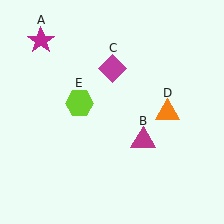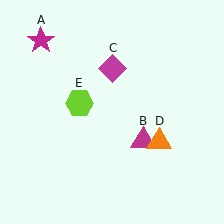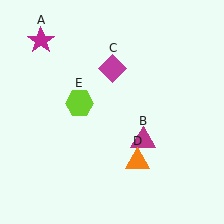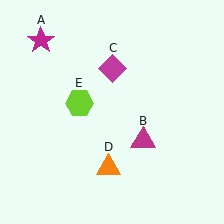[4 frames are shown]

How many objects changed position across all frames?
1 object changed position: orange triangle (object D).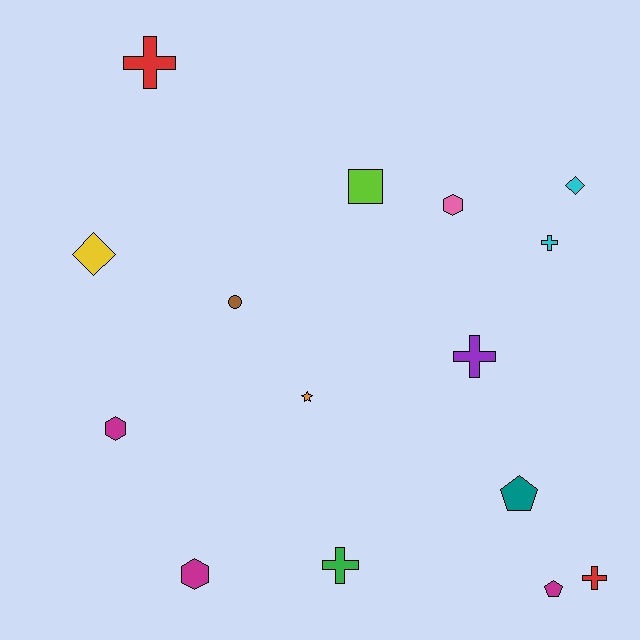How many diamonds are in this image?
There are 2 diamonds.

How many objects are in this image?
There are 15 objects.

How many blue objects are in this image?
There are no blue objects.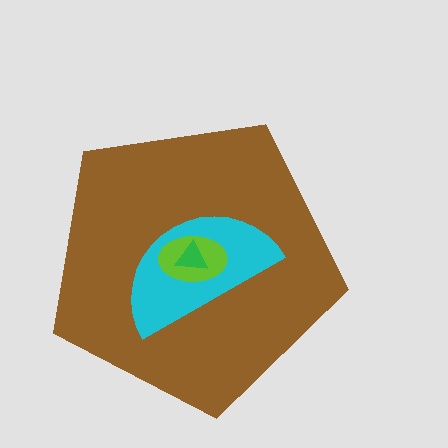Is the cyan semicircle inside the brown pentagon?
Yes.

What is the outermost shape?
The brown pentagon.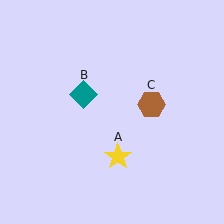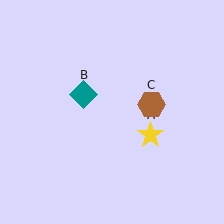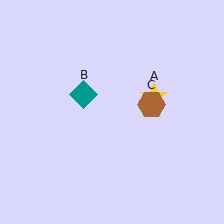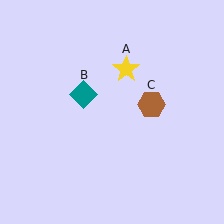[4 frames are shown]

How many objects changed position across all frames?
1 object changed position: yellow star (object A).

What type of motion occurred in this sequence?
The yellow star (object A) rotated counterclockwise around the center of the scene.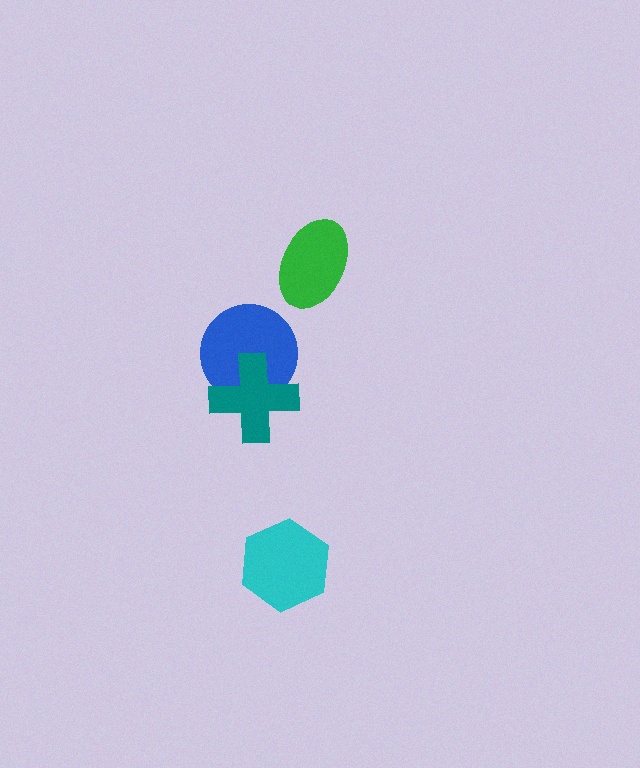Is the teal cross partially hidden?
No, no other shape covers it.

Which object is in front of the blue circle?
The teal cross is in front of the blue circle.